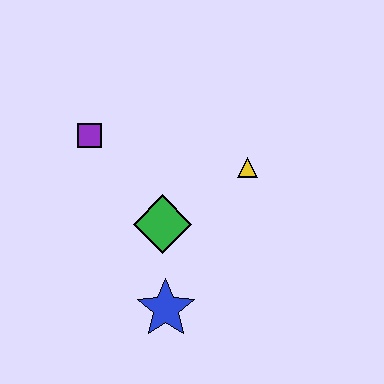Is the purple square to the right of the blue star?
No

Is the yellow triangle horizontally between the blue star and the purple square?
No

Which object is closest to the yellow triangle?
The green diamond is closest to the yellow triangle.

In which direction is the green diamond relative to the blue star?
The green diamond is above the blue star.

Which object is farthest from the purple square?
The blue star is farthest from the purple square.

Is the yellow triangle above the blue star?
Yes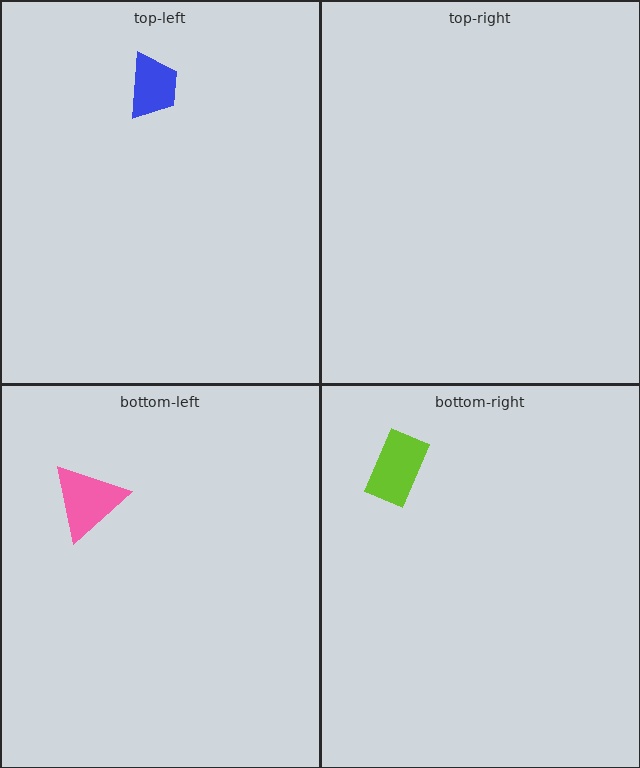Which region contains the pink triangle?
The bottom-left region.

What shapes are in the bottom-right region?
The lime rectangle.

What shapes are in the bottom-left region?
The pink triangle.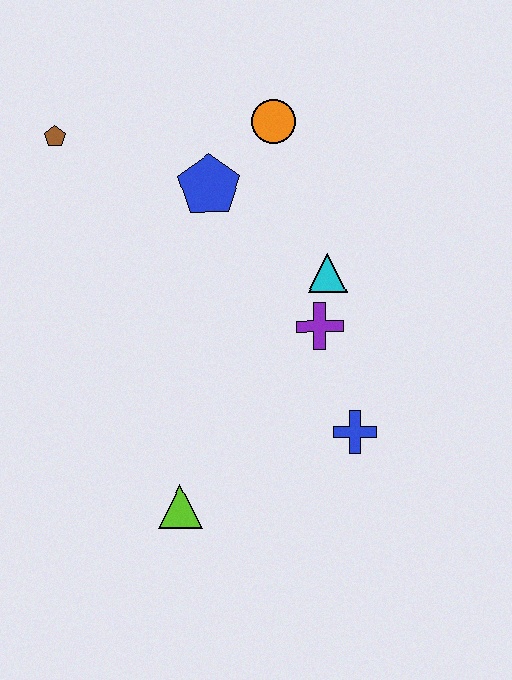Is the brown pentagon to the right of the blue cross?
No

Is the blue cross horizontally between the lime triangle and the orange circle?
No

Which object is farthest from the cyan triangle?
The brown pentagon is farthest from the cyan triangle.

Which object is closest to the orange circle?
The blue pentagon is closest to the orange circle.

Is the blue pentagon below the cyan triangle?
No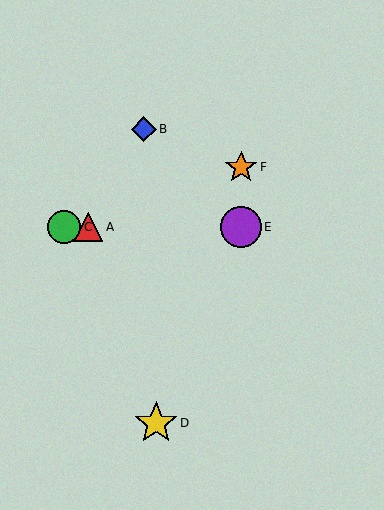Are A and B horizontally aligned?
No, A is at y≈227 and B is at y≈129.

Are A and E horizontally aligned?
Yes, both are at y≈227.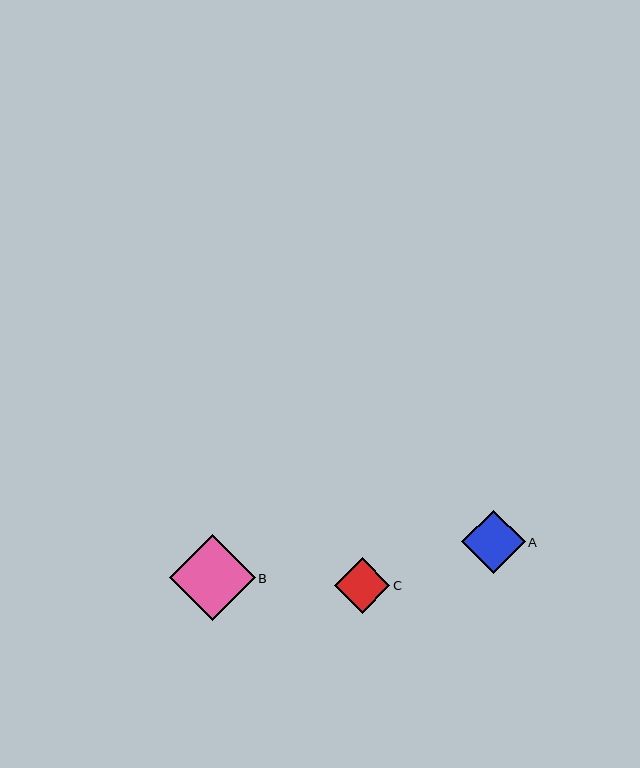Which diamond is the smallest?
Diamond C is the smallest with a size of approximately 55 pixels.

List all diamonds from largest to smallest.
From largest to smallest: B, A, C.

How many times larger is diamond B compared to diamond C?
Diamond B is approximately 1.5 times the size of diamond C.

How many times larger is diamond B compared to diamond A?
Diamond B is approximately 1.3 times the size of diamond A.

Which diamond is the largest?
Diamond B is the largest with a size of approximately 85 pixels.